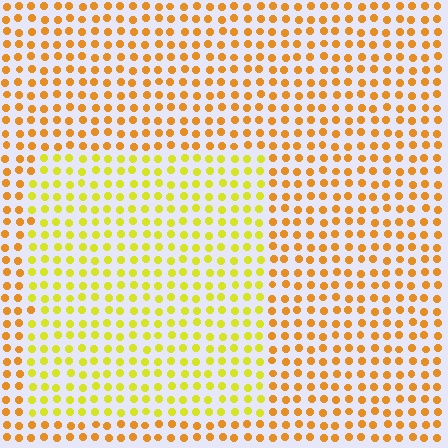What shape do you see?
I see a rectangle.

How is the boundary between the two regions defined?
The boundary is defined purely by a slight shift in hue (about 31 degrees). Spacing, size, and orientation are identical on both sides.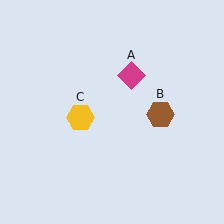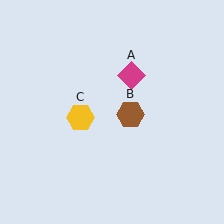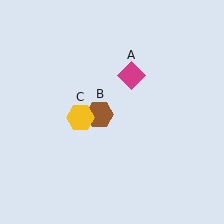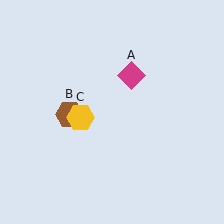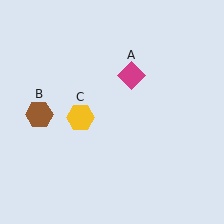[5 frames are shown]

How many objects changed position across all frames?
1 object changed position: brown hexagon (object B).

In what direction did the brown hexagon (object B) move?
The brown hexagon (object B) moved left.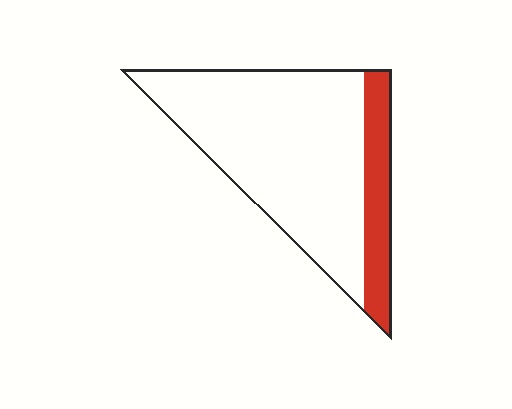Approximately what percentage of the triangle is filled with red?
Approximately 20%.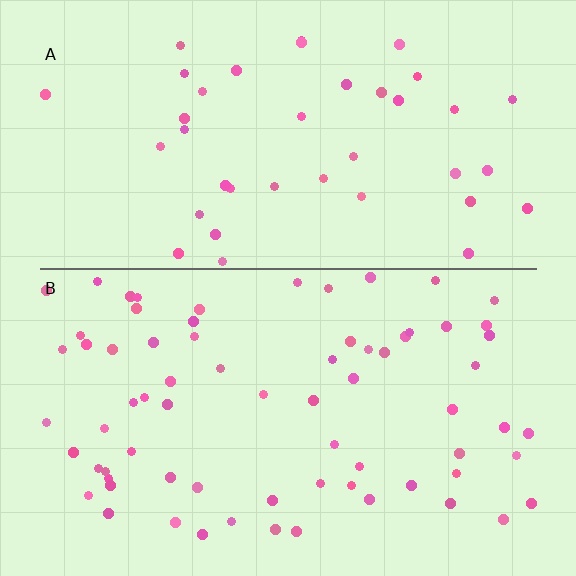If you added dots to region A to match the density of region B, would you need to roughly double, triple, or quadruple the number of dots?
Approximately double.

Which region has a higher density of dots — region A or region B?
B (the bottom).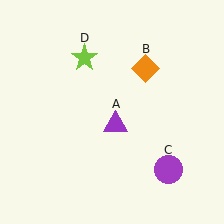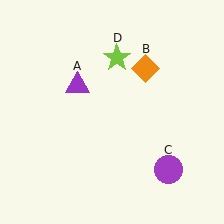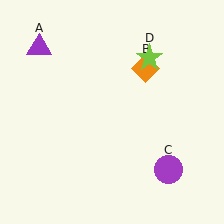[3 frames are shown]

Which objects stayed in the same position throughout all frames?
Orange diamond (object B) and purple circle (object C) remained stationary.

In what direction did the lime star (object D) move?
The lime star (object D) moved right.